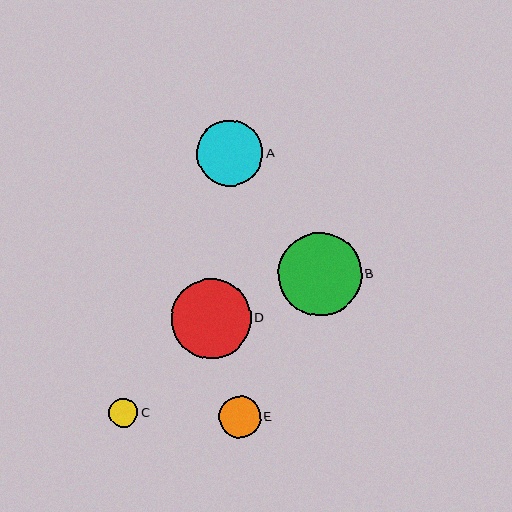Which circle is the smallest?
Circle C is the smallest with a size of approximately 29 pixels.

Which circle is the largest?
Circle B is the largest with a size of approximately 83 pixels.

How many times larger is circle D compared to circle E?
Circle D is approximately 1.9 times the size of circle E.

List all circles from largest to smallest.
From largest to smallest: B, D, A, E, C.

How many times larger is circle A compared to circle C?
Circle A is approximately 2.3 times the size of circle C.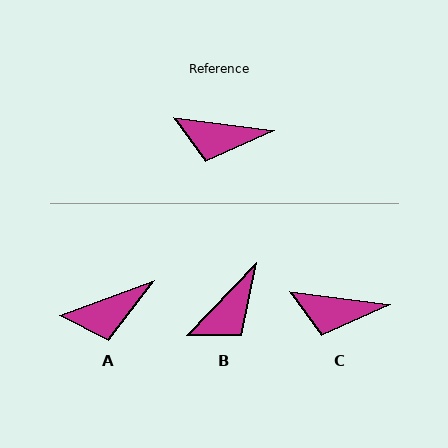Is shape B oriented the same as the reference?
No, it is off by about 54 degrees.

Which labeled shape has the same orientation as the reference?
C.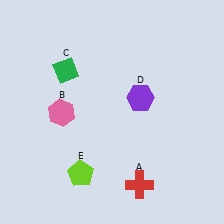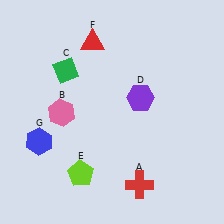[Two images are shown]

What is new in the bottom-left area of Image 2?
A blue hexagon (G) was added in the bottom-left area of Image 2.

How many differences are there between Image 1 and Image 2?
There are 2 differences between the two images.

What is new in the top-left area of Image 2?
A red triangle (F) was added in the top-left area of Image 2.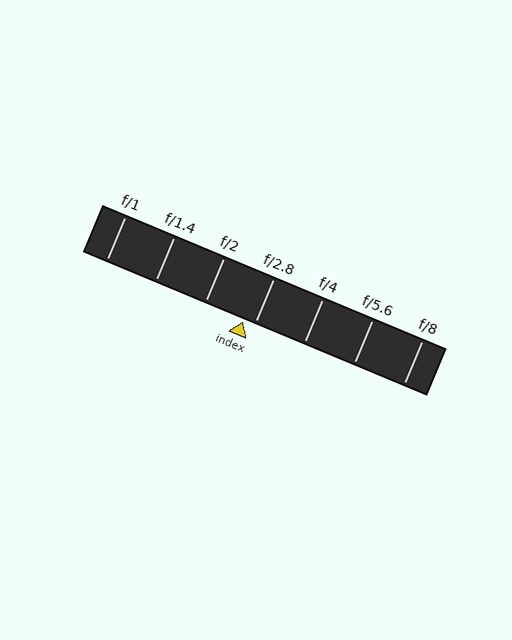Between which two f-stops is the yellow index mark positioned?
The index mark is between f/2 and f/2.8.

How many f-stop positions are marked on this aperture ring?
There are 7 f-stop positions marked.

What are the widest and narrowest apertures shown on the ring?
The widest aperture shown is f/1 and the narrowest is f/8.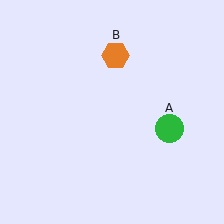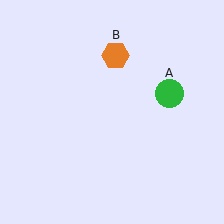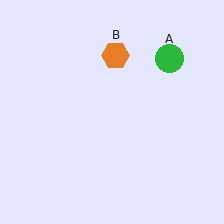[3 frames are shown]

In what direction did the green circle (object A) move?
The green circle (object A) moved up.